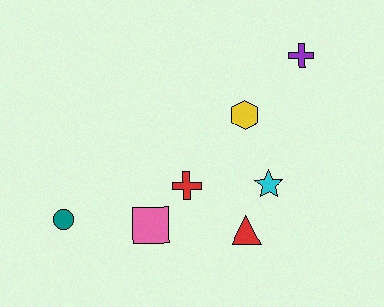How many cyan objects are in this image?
There is 1 cyan object.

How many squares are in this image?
There is 1 square.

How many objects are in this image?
There are 7 objects.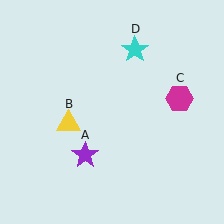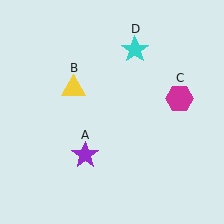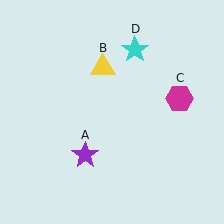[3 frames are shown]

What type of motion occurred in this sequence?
The yellow triangle (object B) rotated clockwise around the center of the scene.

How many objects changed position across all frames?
1 object changed position: yellow triangle (object B).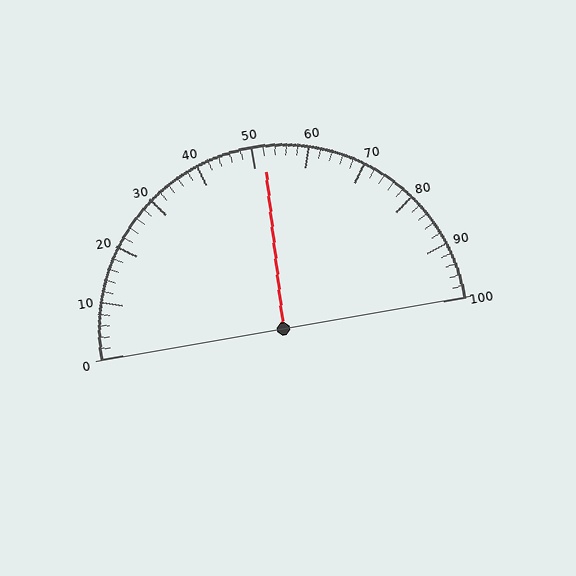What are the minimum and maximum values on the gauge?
The gauge ranges from 0 to 100.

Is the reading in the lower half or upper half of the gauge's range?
The reading is in the upper half of the range (0 to 100).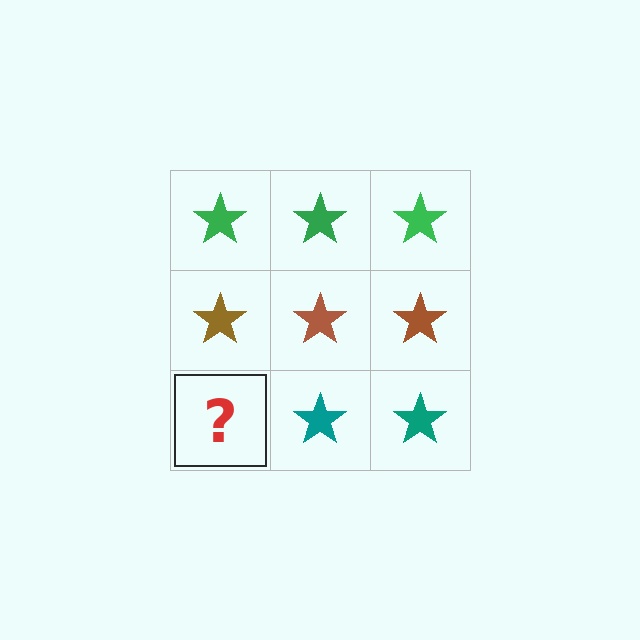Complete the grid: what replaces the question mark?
The question mark should be replaced with a teal star.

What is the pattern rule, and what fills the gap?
The rule is that each row has a consistent color. The gap should be filled with a teal star.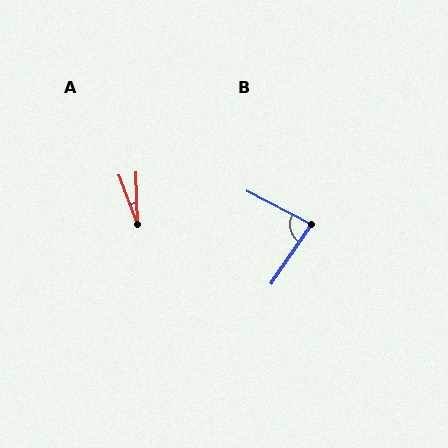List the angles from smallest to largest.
A (20°), B (83°).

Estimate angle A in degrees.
Approximately 20 degrees.